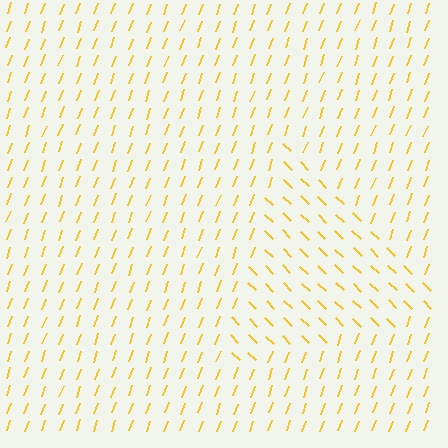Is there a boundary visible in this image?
Yes, there is a texture boundary formed by a change in line orientation.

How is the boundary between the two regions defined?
The boundary is defined purely by a change in line orientation (approximately 67 degrees difference). All lines are the same color and thickness.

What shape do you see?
I see a triangle.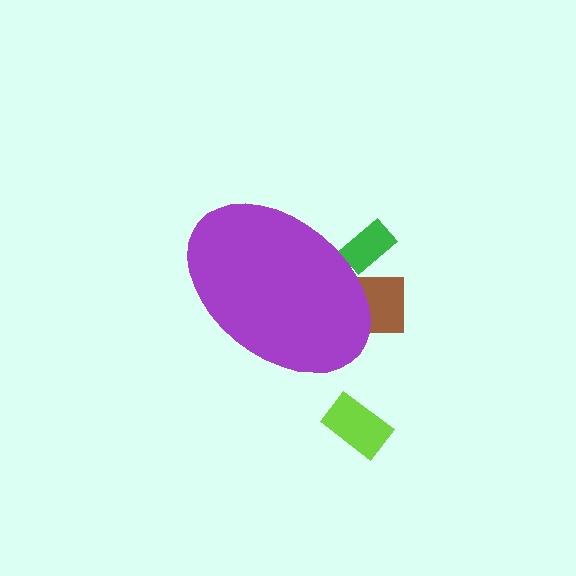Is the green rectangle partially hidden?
Yes, the green rectangle is partially hidden behind the purple ellipse.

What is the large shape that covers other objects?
A purple ellipse.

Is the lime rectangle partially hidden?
No, the lime rectangle is fully visible.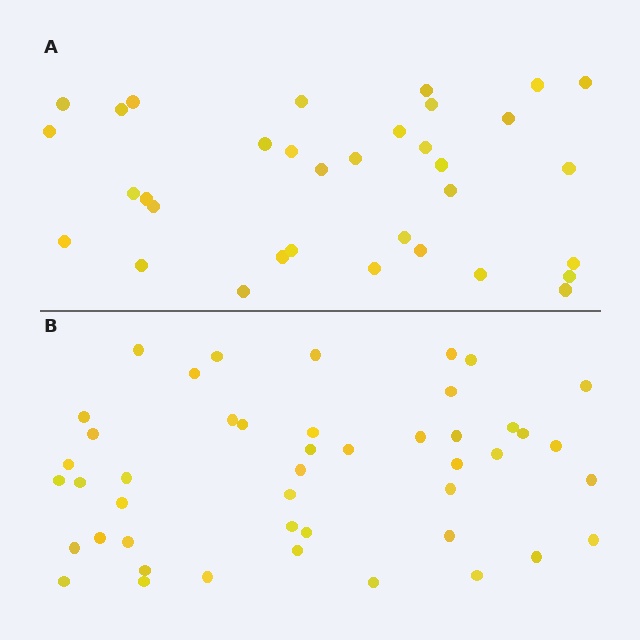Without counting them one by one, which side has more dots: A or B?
Region B (the bottom region) has more dots.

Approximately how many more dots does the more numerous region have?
Region B has roughly 12 or so more dots than region A.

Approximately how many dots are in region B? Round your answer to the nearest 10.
About 50 dots. (The exact count is 46, which rounds to 50.)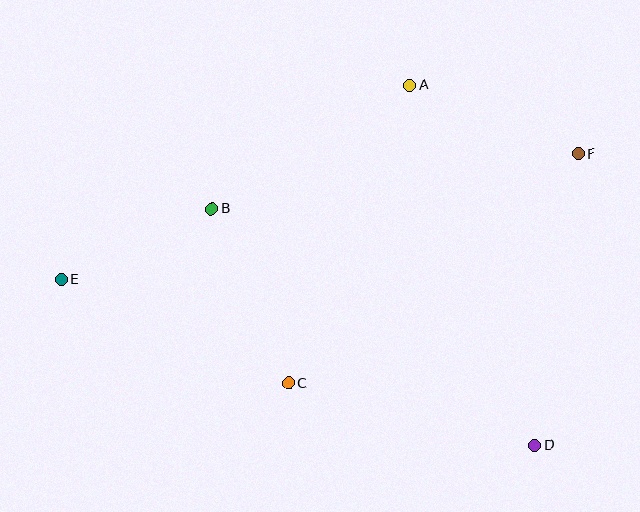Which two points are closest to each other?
Points B and E are closest to each other.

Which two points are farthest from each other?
Points E and F are farthest from each other.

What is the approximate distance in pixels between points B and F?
The distance between B and F is approximately 371 pixels.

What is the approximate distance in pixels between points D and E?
The distance between D and E is approximately 502 pixels.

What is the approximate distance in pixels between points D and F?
The distance between D and F is approximately 295 pixels.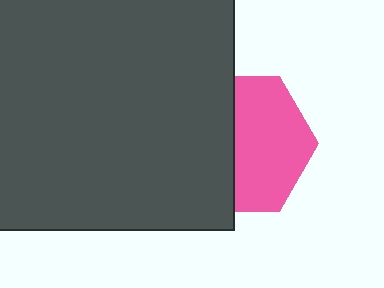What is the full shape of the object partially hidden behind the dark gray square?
The partially hidden object is a pink hexagon.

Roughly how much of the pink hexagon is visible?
About half of it is visible (roughly 54%).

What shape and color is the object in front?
The object in front is a dark gray square.